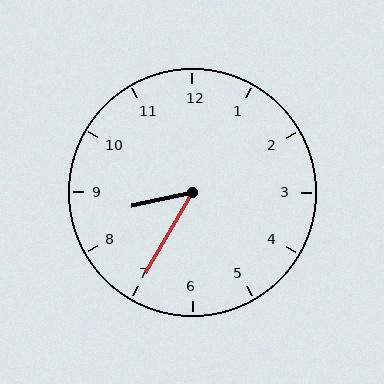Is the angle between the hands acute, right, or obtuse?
It is acute.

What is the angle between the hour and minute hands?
Approximately 48 degrees.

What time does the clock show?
8:35.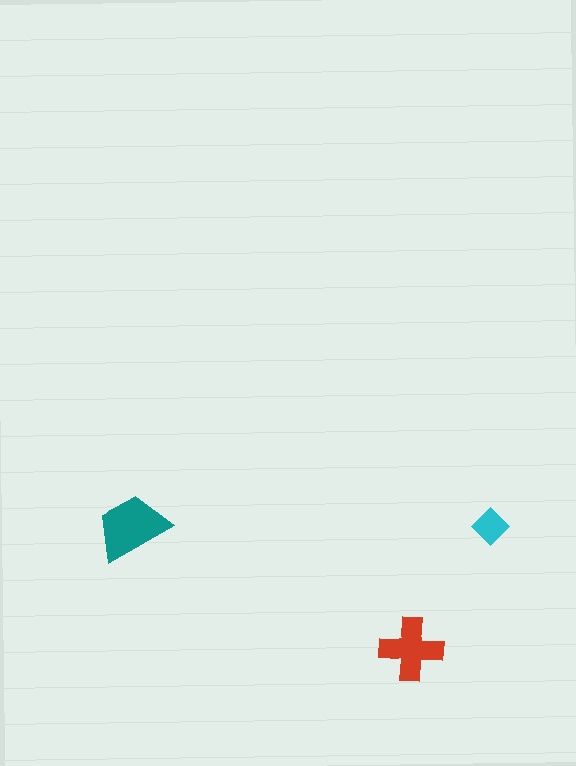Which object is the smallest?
The cyan diamond.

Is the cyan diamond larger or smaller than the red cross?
Smaller.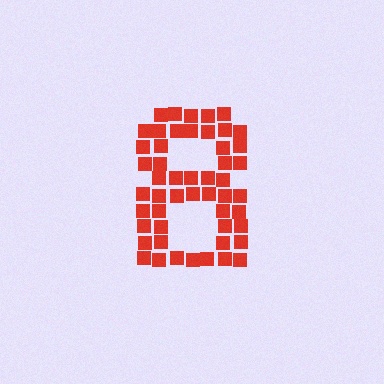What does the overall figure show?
The overall figure shows the digit 8.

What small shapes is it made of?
It is made of small squares.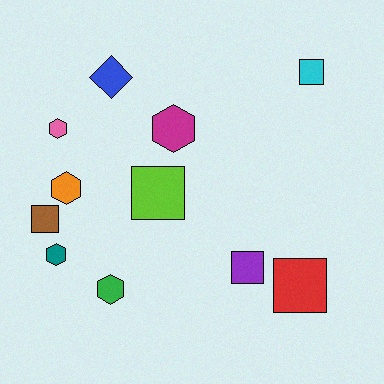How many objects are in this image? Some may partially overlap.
There are 11 objects.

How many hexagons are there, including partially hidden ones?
There are 5 hexagons.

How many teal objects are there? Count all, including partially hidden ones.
There is 1 teal object.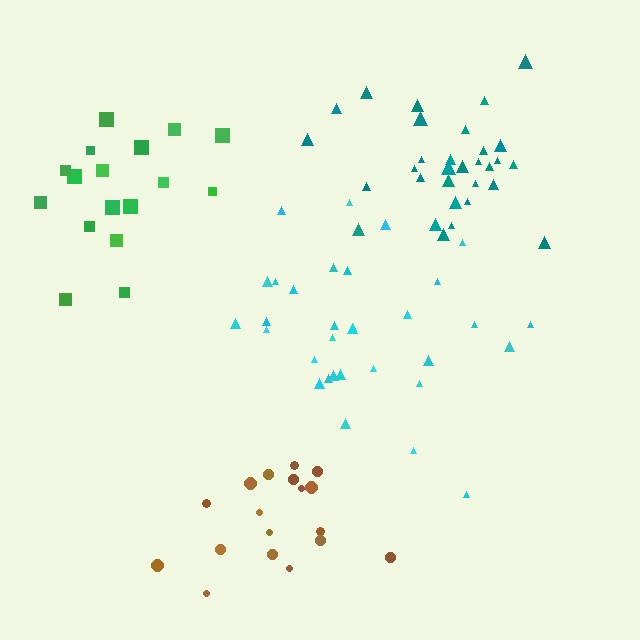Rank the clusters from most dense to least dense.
brown, teal, cyan, green.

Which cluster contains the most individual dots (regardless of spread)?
Cyan (32).